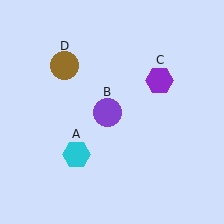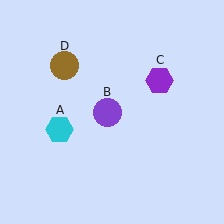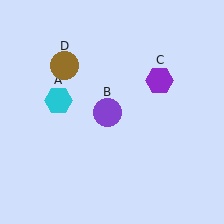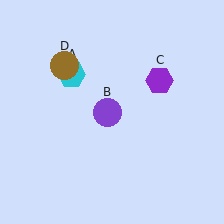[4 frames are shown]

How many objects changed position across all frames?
1 object changed position: cyan hexagon (object A).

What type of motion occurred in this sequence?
The cyan hexagon (object A) rotated clockwise around the center of the scene.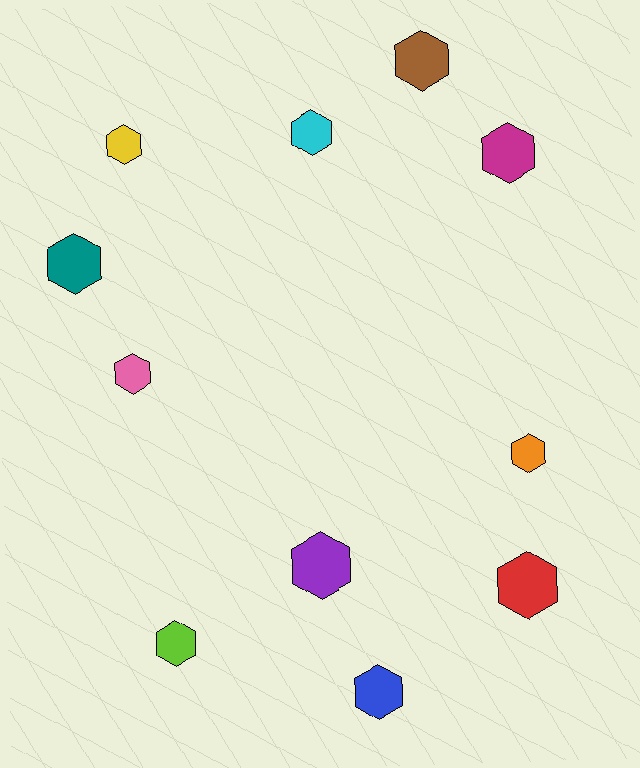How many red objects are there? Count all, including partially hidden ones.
There is 1 red object.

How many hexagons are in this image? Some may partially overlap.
There are 11 hexagons.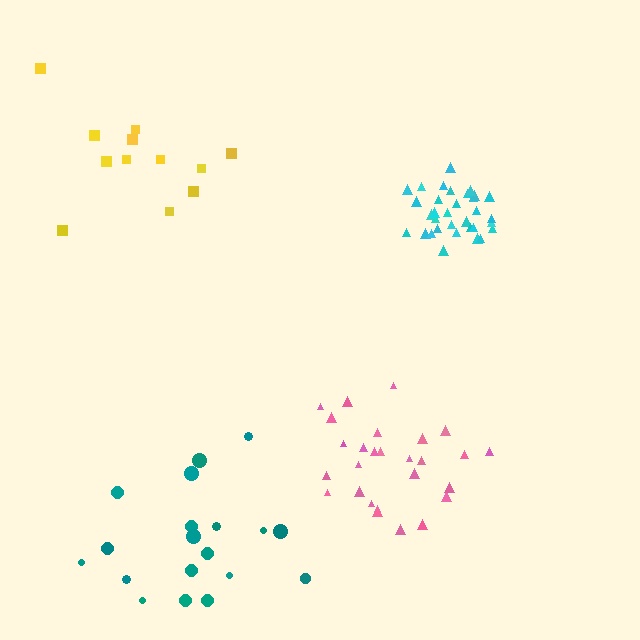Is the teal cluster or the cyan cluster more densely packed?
Cyan.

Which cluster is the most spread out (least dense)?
Yellow.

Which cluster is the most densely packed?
Cyan.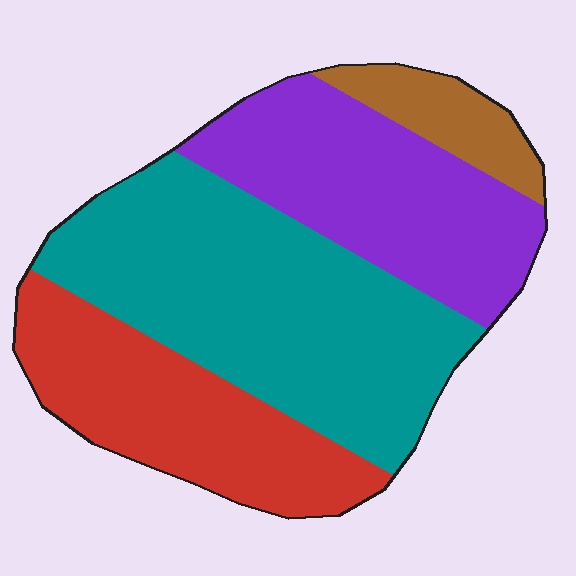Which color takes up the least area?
Brown, at roughly 10%.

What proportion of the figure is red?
Red covers roughly 25% of the figure.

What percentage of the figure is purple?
Purple covers 27% of the figure.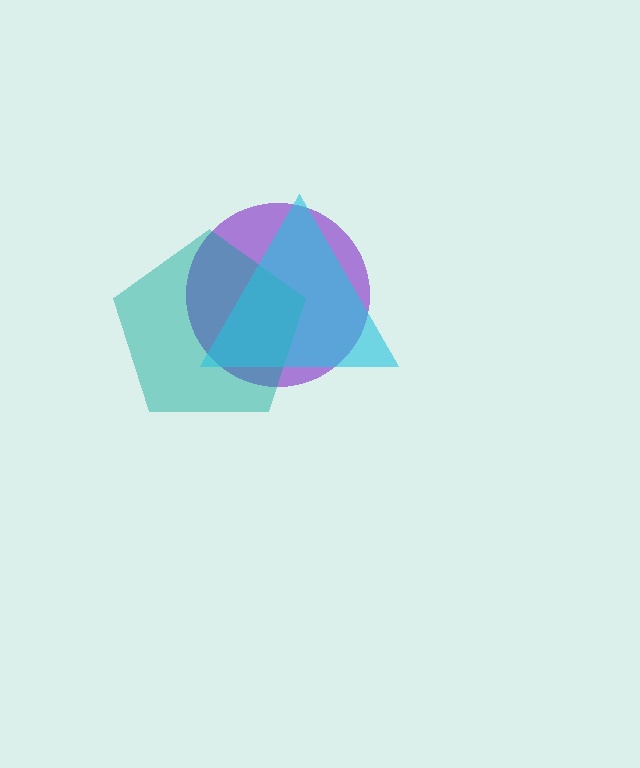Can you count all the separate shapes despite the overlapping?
Yes, there are 3 separate shapes.